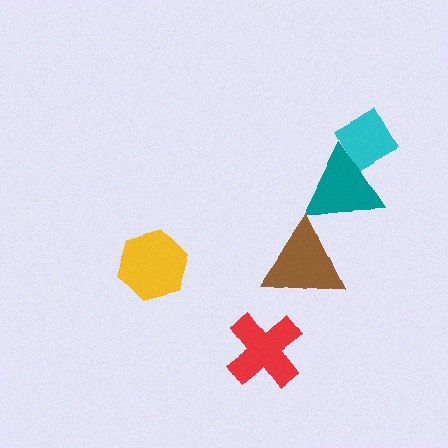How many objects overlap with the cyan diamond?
1 object overlaps with the cyan diamond.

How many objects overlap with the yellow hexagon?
0 objects overlap with the yellow hexagon.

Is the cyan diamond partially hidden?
Yes, it is partially covered by another shape.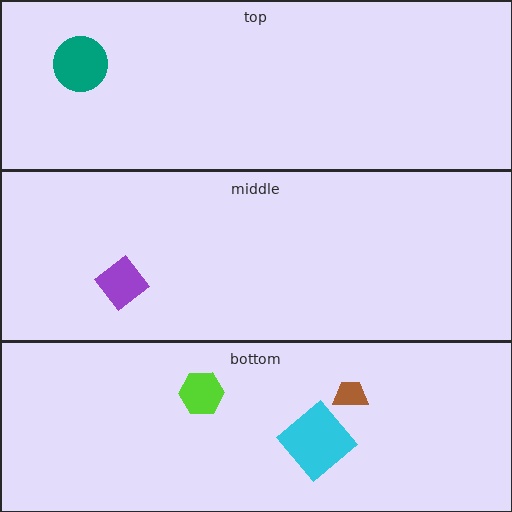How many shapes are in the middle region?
1.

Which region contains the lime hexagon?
The bottom region.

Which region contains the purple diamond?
The middle region.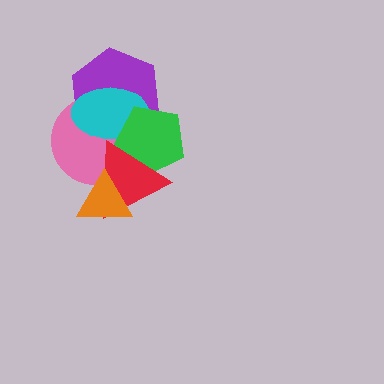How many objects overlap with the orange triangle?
2 objects overlap with the orange triangle.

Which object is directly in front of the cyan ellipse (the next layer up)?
The green pentagon is directly in front of the cyan ellipse.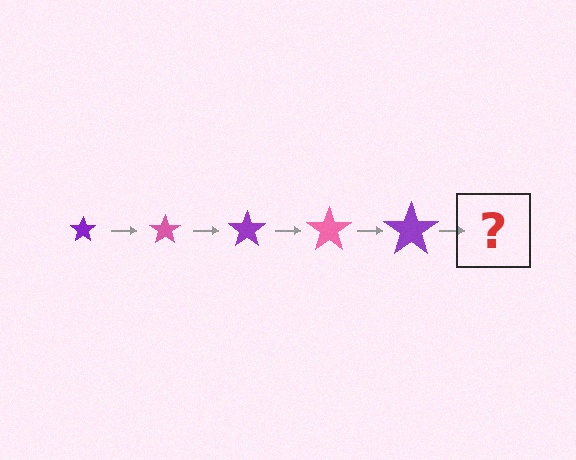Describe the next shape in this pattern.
It should be a pink star, larger than the previous one.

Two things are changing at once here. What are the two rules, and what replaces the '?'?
The two rules are that the star grows larger each step and the color cycles through purple and pink. The '?' should be a pink star, larger than the previous one.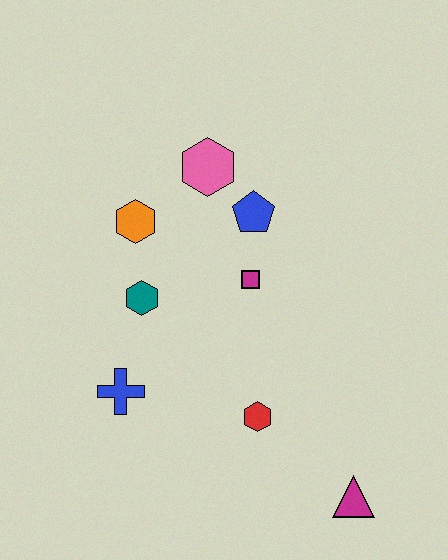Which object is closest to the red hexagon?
The magenta triangle is closest to the red hexagon.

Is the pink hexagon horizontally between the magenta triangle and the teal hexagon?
Yes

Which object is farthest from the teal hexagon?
The magenta triangle is farthest from the teal hexagon.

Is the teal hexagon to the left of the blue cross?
No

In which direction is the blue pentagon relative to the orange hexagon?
The blue pentagon is to the right of the orange hexagon.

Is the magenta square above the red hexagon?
Yes